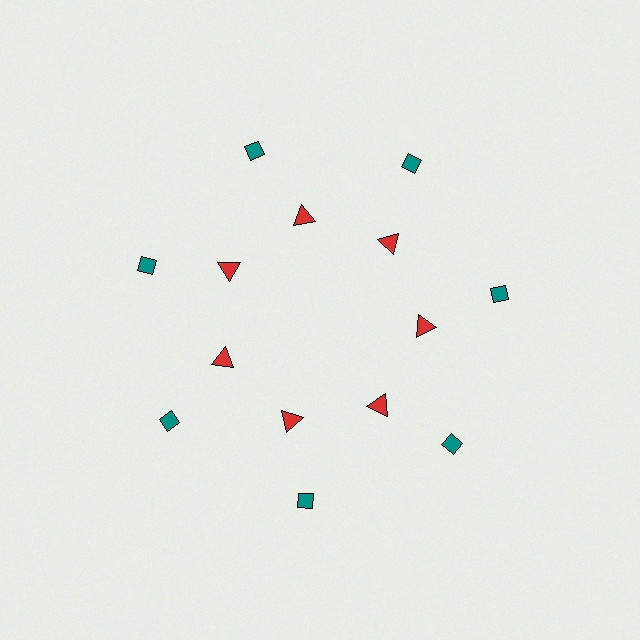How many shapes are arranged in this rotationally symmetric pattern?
There are 14 shapes, arranged in 7 groups of 2.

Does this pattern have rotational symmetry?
Yes, this pattern has 7-fold rotational symmetry. It looks the same after rotating 51 degrees around the center.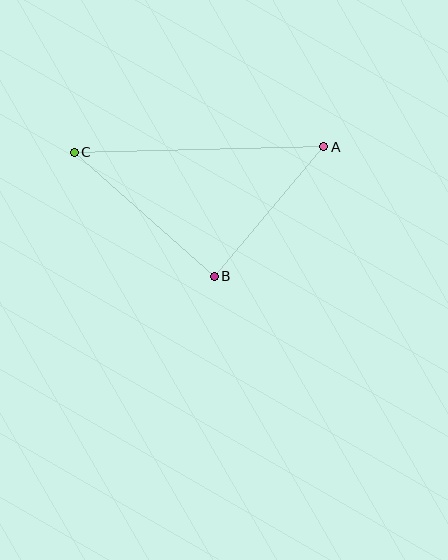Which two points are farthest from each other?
Points A and C are farthest from each other.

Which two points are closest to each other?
Points A and B are closest to each other.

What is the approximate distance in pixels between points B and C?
The distance between B and C is approximately 187 pixels.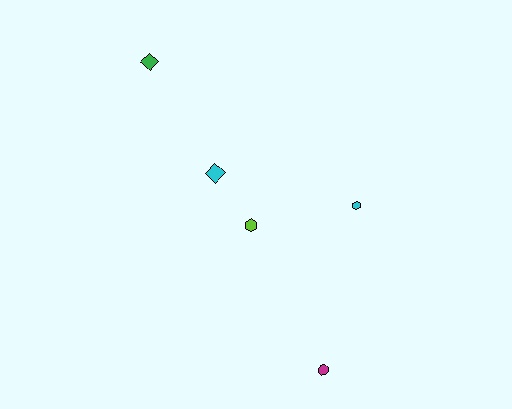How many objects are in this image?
There are 5 objects.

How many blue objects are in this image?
There are no blue objects.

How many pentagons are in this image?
There are no pentagons.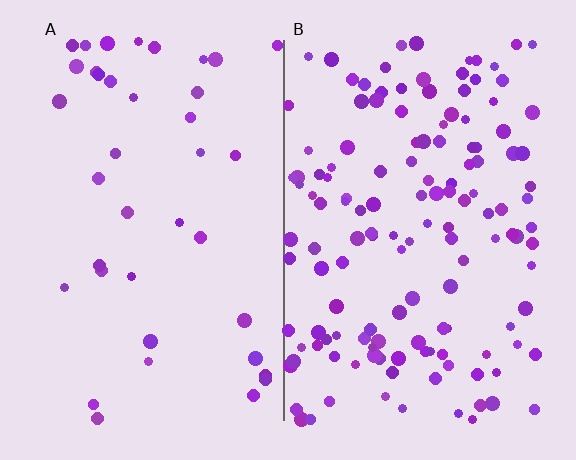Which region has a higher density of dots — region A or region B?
B (the right).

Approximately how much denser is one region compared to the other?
Approximately 3.6× — region B over region A.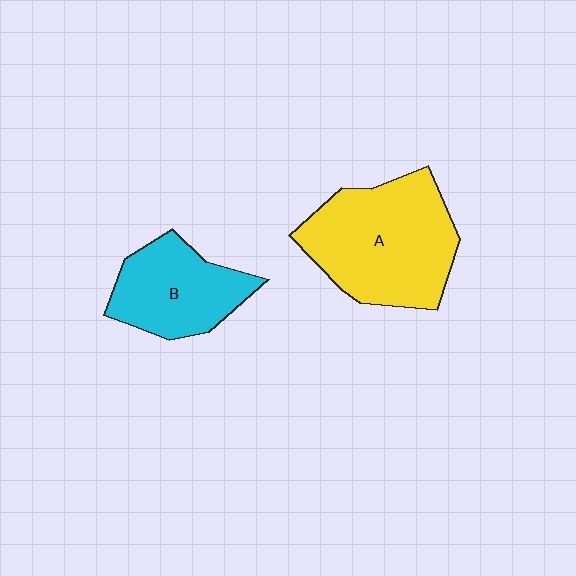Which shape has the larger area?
Shape A (yellow).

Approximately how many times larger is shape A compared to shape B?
Approximately 1.6 times.